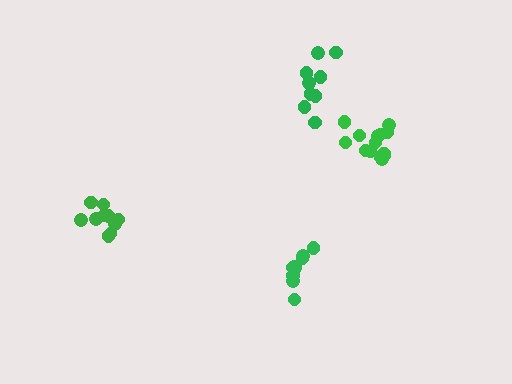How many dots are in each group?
Group 1: 9 dots, Group 2: 9 dots, Group 3: 10 dots, Group 4: 14 dots (42 total).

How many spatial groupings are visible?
There are 4 spatial groupings.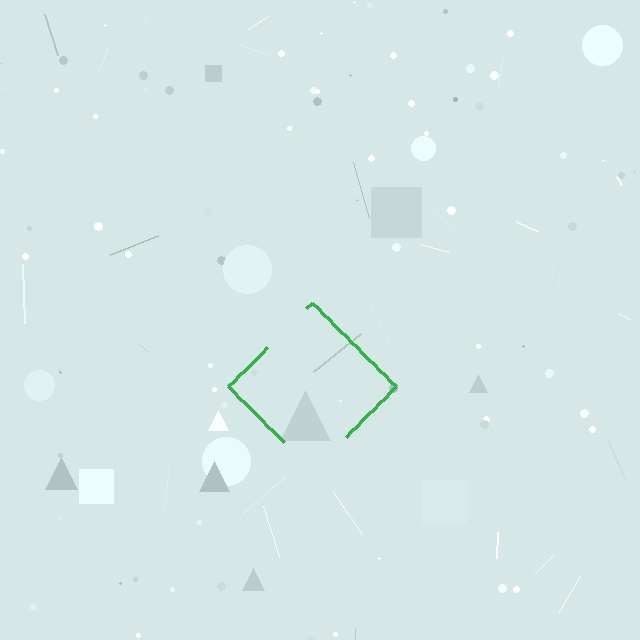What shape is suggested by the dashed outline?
The dashed outline suggests a diamond.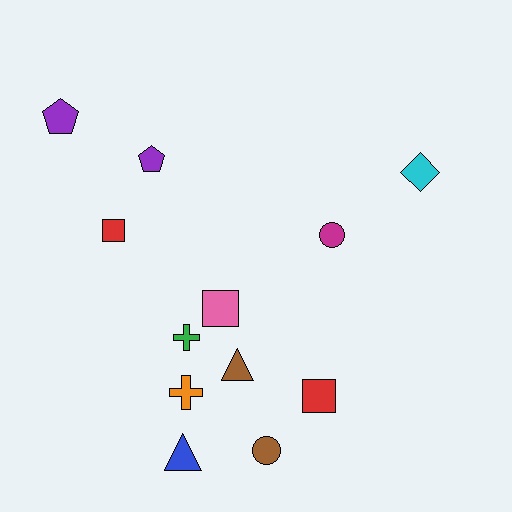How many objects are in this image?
There are 12 objects.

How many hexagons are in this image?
There are no hexagons.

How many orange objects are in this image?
There is 1 orange object.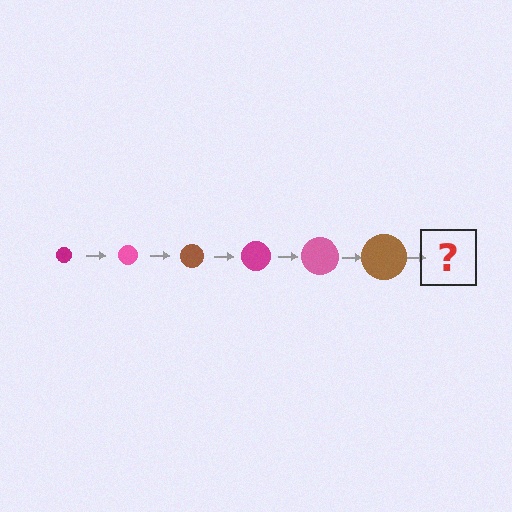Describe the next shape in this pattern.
It should be a magenta circle, larger than the previous one.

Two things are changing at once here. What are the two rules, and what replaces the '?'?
The two rules are that the circle grows larger each step and the color cycles through magenta, pink, and brown. The '?' should be a magenta circle, larger than the previous one.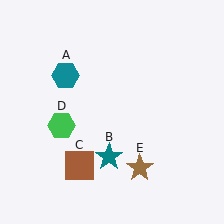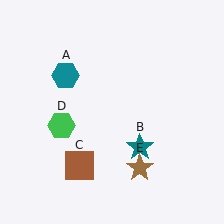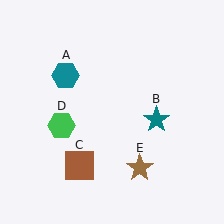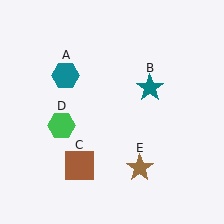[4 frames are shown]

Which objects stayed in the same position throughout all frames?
Teal hexagon (object A) and brown square (object C) and green hexagon (object D) and brown star (object E) remained stationary.